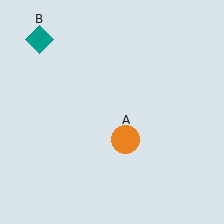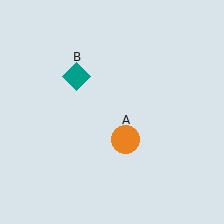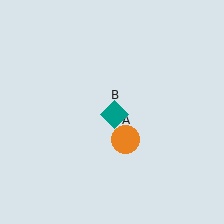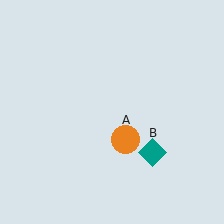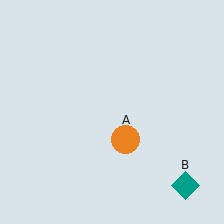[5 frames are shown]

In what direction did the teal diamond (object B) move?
The teal diamond (object B) moved down and to the right.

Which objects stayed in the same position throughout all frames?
Orange circle (object A) remained stationary.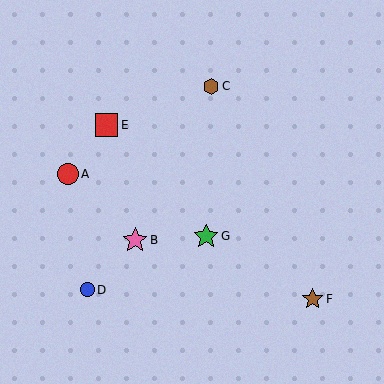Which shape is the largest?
The pink star (labeled B) is the largest.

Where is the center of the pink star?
The center of the pink star is at (135, 240).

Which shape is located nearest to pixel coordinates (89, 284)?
The blue circle (labeled D) at (88, 290) is nearest to that location.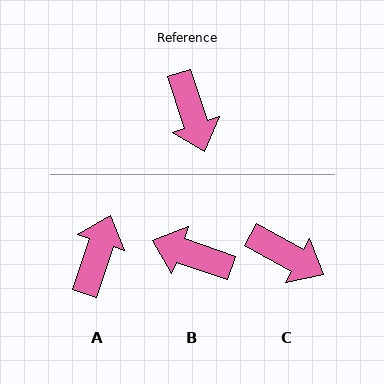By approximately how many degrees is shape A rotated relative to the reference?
Approximately 143 degrees counter-clockwise.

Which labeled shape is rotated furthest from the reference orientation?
A, about 143 degrees away.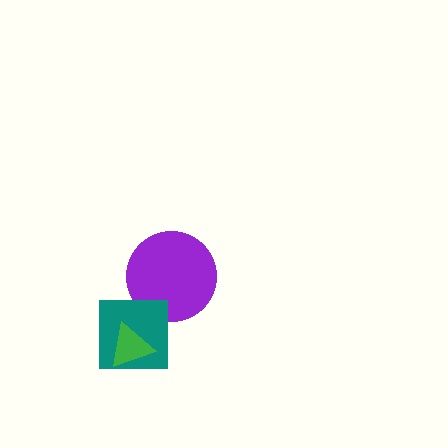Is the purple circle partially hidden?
Yes, it is partially covered by another shape.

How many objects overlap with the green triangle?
1 object overlaps with the green triangle.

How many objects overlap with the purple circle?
1 object overlaps with the purple circle.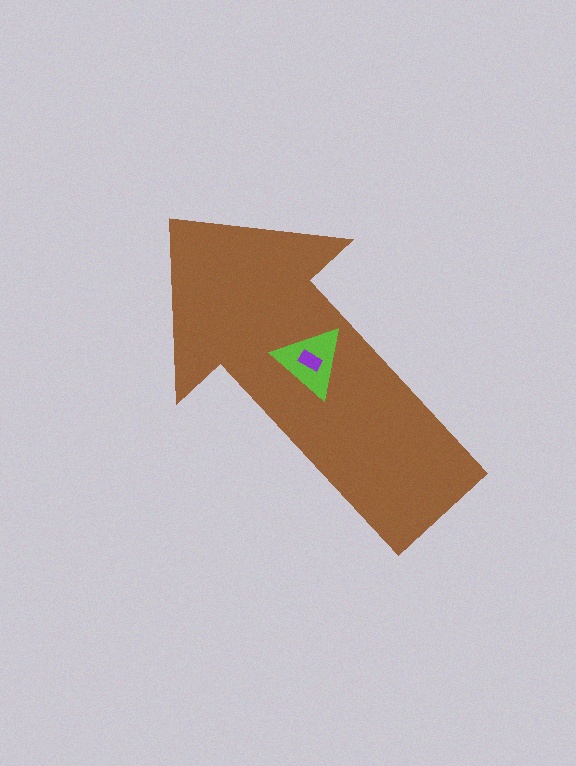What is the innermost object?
The purple rectangle.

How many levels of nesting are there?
3.